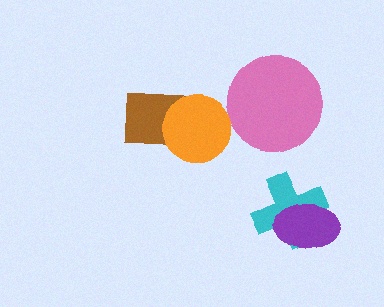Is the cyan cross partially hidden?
Yes, it is partially covered by another shape.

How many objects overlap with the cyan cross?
1 object overlaps with the cyan cross.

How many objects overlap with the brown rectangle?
1 object overlaps with the brown rectangle.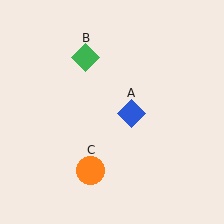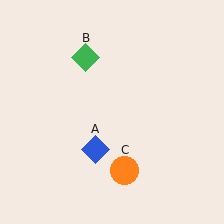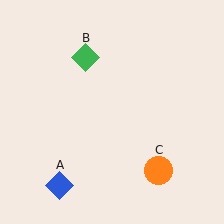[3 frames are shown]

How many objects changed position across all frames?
2 objects changed position: blue diamond (object A), orange circle (object C).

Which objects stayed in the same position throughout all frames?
Green diamond (object B) remained stationary.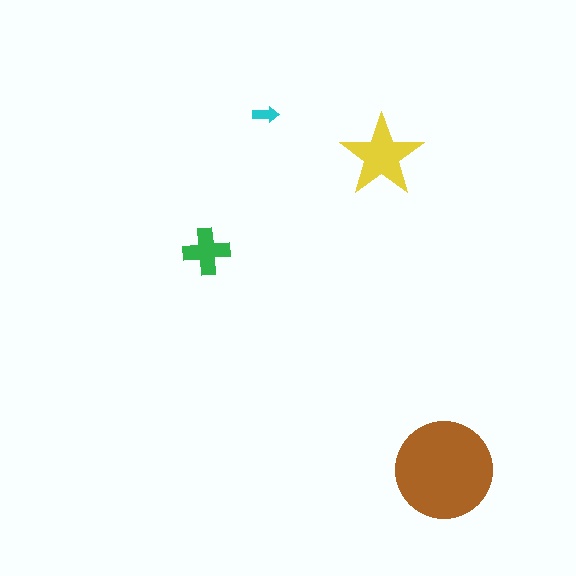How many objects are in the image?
There are 4 objects in the image.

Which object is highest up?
The cyan arrow is topmost.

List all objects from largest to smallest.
The brown circle, the yellow star, the green cross, the cyan arrow.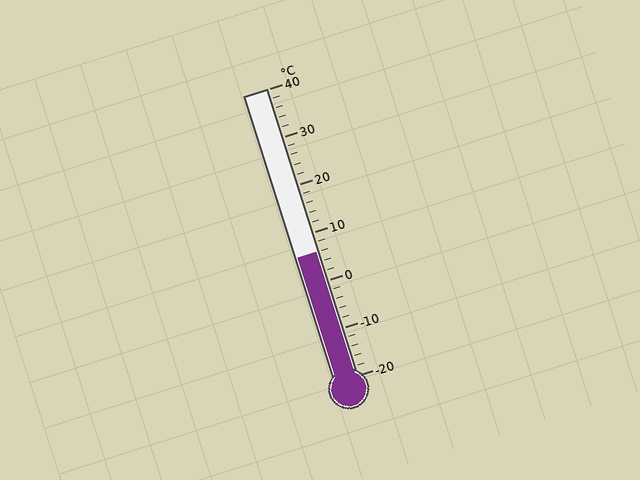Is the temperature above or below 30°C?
The temperature is below 30°C.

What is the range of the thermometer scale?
The thermometer scale ranges from -20°C to 40°C.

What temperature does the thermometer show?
The thermometer shows approximately 6°C.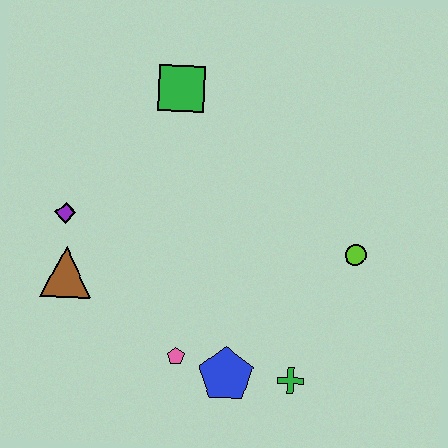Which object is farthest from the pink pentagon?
The green square is farthest from the pink pentagon.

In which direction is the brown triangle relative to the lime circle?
The brown triangle is to the left of the lime circle.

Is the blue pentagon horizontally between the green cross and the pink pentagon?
Yes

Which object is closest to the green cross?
The blue pentagon is closest to the green cross.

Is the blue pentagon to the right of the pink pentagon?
Yes